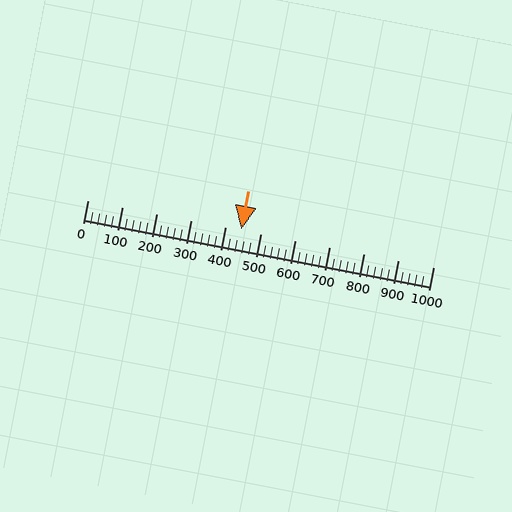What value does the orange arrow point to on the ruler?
The orange arrow points to approximately 444.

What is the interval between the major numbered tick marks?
The major tick marks are spaced 100 units apart.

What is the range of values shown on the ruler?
The ruler shows values from 0 to 1000.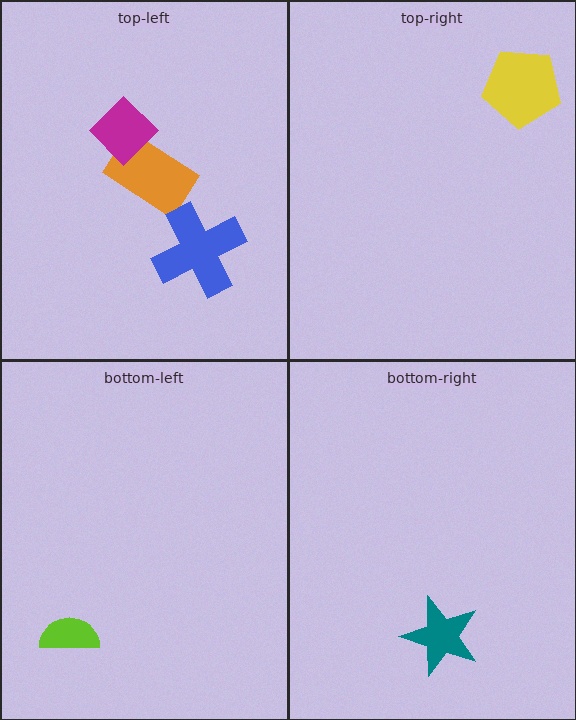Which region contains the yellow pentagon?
The top-right region.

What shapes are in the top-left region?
The orange rectangle, the blue cross, the magenta diamond.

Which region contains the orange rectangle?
The top-left region.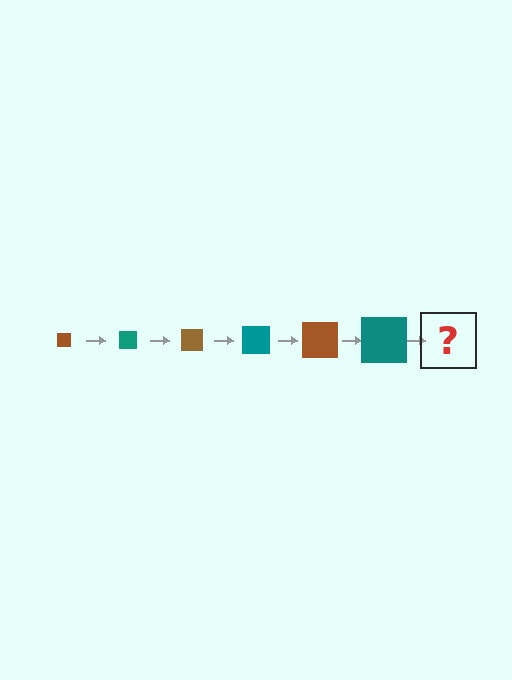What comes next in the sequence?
The next element should be a brown square, larger than the previous one.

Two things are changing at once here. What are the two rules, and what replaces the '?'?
The two rules are that the square grows larger each step and the color cycles through brown and teal. The '?' should be a brown square, larger than the previous one.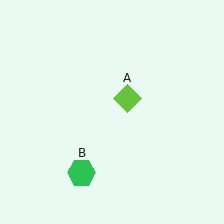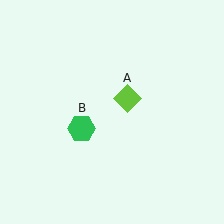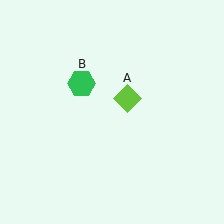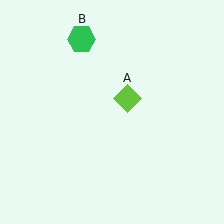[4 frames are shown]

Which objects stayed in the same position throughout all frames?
Lime diamond (object A) remained stationary.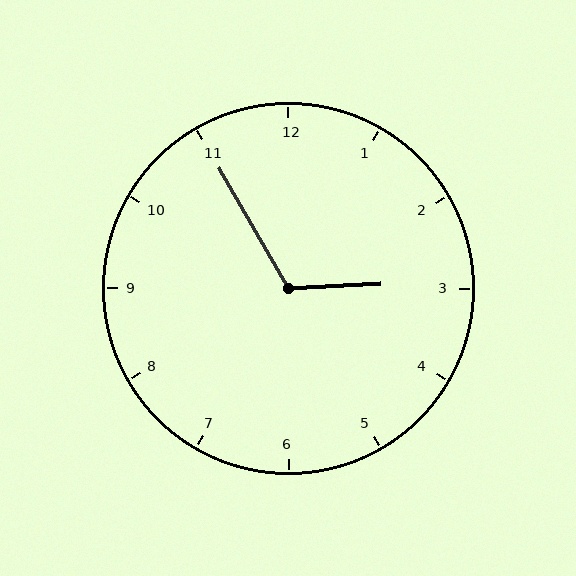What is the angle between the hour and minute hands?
Approximately 118 degrees.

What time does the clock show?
2:55.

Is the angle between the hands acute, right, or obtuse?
It is obtuse.